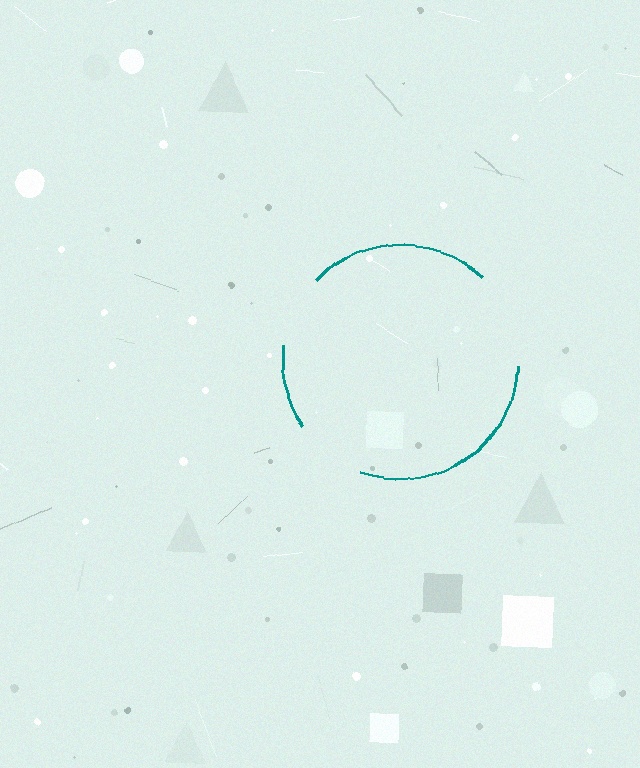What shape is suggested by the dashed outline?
The dashed outline suggests a circle.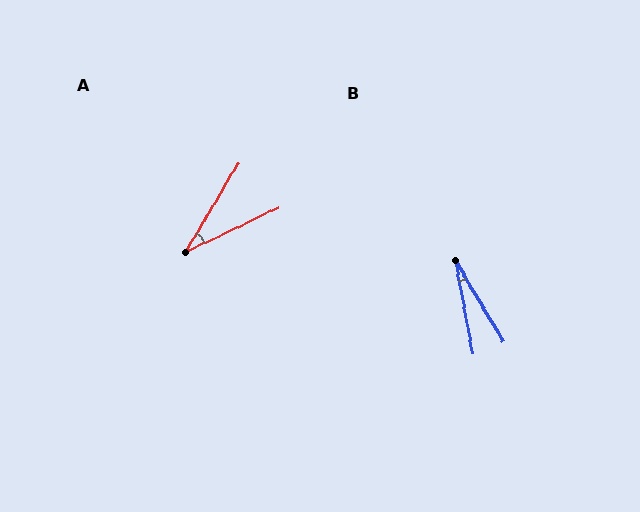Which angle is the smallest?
B, at approximately 20 degrees.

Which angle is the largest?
A, at approximately 34 degrees.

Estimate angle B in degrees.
Approximately 20 degrees.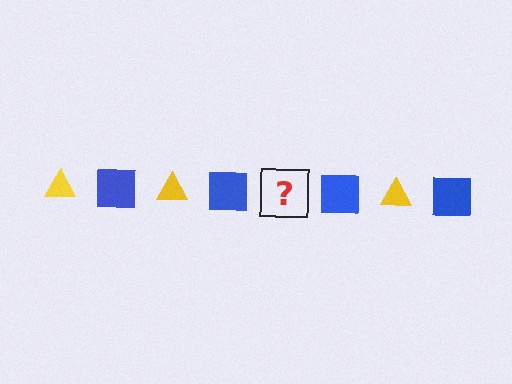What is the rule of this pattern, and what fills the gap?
The rule is that the pattern alternates between yellow triangle and blue square. The gap should be filled with a yellow triangle.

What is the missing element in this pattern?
The missing element is a yellow triangle.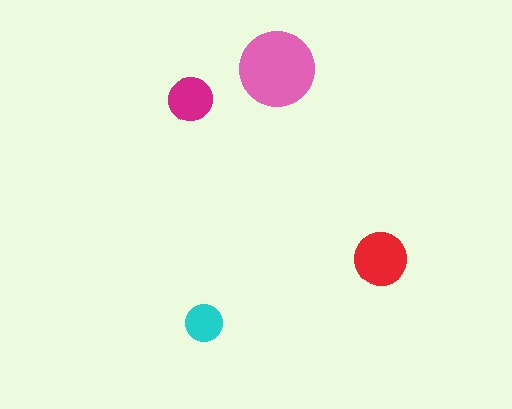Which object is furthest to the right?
The red circle is rightmost.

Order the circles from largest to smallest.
the pink one, the red one, the magenta one, the cyan one.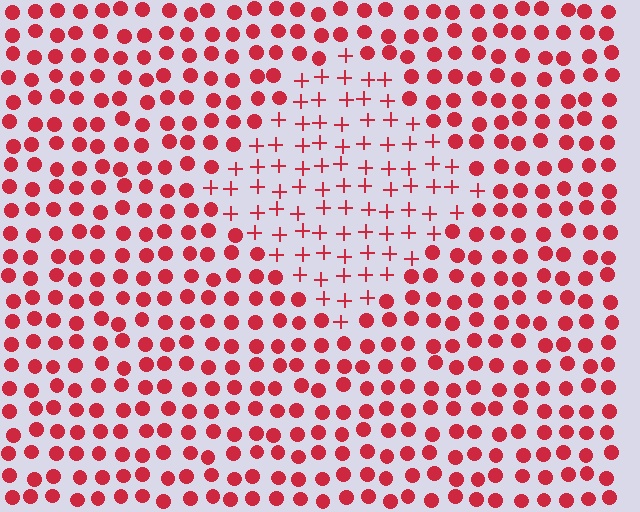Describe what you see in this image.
The image is filled with small red elements arranged in a uniform grid. A diamond-shaped region contains plus signs, while the surrounding area contains circles. The boundary is defined purely by the change in element shape.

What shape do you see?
I see a diamond.